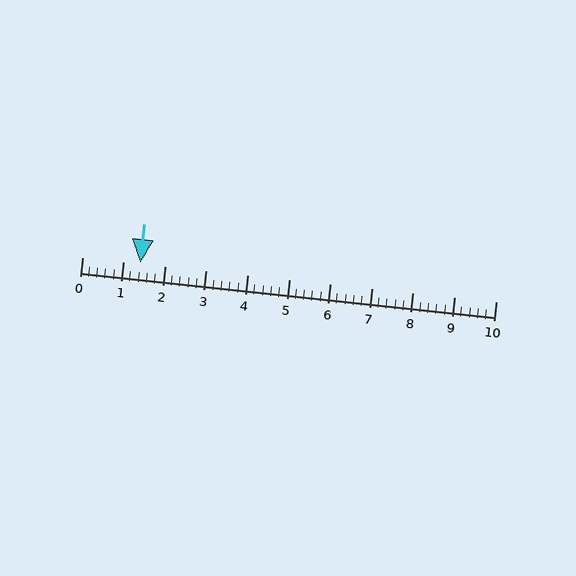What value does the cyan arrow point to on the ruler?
The cyan arrow points to approximately 1.4.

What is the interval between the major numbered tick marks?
The major tick marks are spaced 1 units apart.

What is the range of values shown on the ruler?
The ruler shows values from 0 to 10.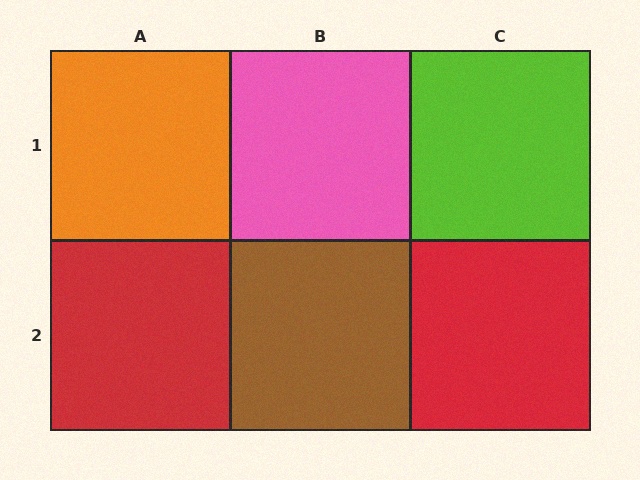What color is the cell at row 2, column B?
Brown.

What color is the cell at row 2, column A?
Red.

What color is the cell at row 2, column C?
Red.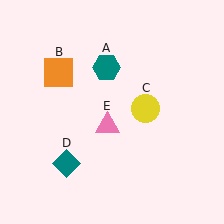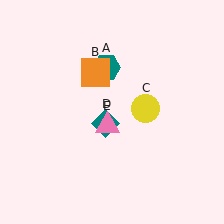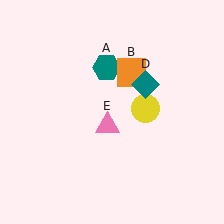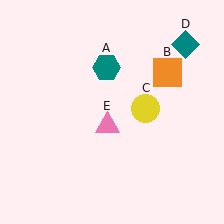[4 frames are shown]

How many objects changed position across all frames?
2 objects changed position: orange square (object B), teal diamond (object D).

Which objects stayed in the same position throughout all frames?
Teal hexagon (object A) and yellow circle (object C) and pink triangle (object E) remained stationary.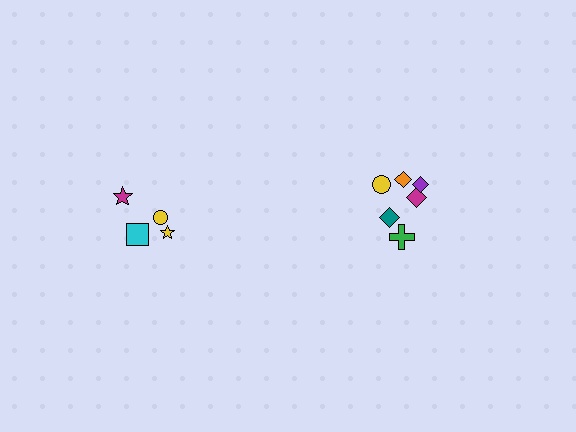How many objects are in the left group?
There are 4 objects.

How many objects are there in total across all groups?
There are 10 objects.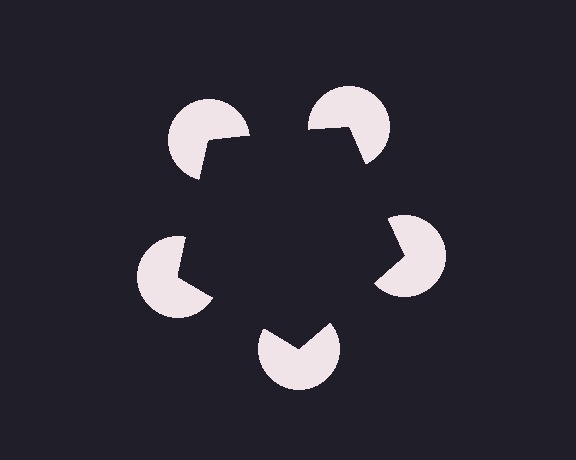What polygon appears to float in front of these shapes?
An illusory pentagon — its edges are inferred from the aligned wedge cuts in the pac-man discs, not physically drawn.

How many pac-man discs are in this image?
There are 5 — one at each vertex of the illusory pentagon.